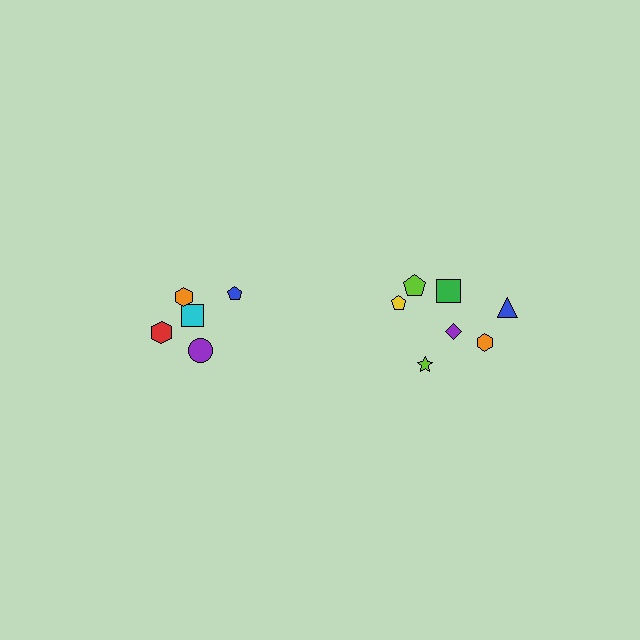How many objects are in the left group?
There are 5 objects.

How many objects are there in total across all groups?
There are 12 objects.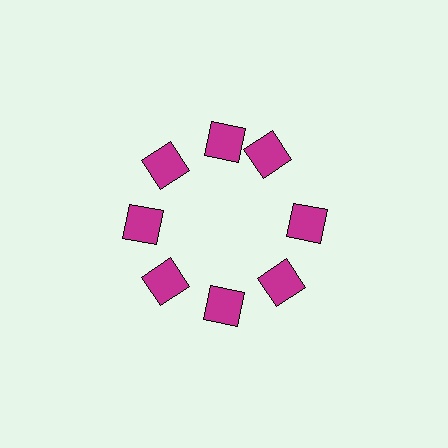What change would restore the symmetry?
The symmetry would be restored by rotating it back into even spacing with its neighbors so that all 8 squares sit at equal angles and equal distance from the center.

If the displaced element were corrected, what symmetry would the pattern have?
It would have 8-fold rotational symmetry — the pattern would map onto itself every 45 degrees.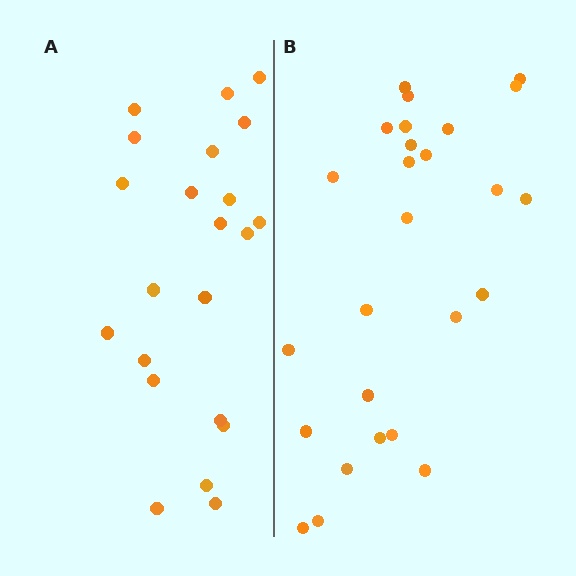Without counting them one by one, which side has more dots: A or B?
Region B (the right region) has more dots.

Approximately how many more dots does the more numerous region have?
Region B has about 4 more dots than region A.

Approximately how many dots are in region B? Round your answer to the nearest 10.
About 30 dots. (The exact count is 26, which rounds to 30.)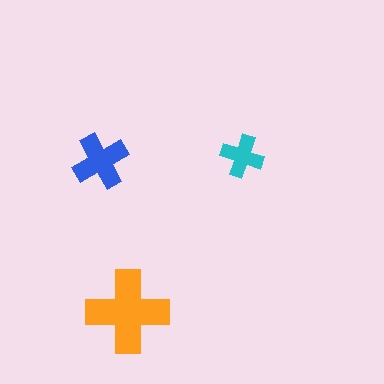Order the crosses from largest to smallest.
the orange one, the blue one, the cyan one.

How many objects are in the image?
There are 3 objects in the image.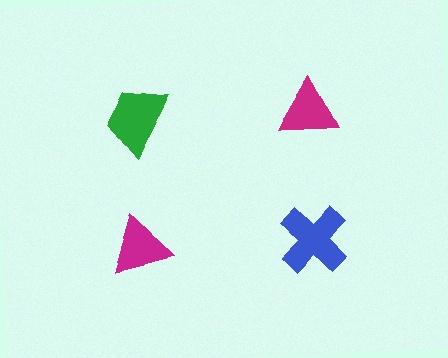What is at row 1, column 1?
A green trapezoid.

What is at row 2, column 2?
A blue cross.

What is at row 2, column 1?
A magenta triangle.